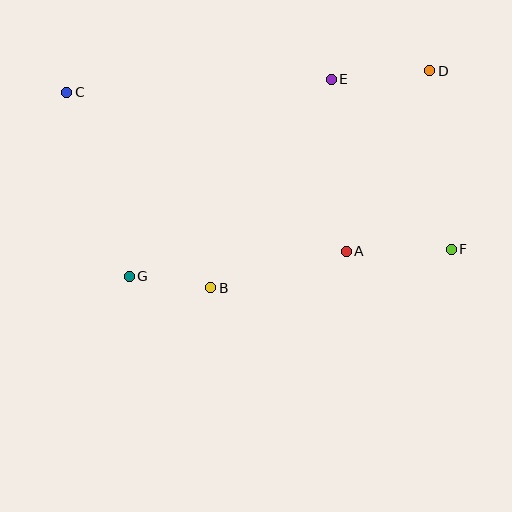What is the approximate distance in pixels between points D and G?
The distance between D and G is approximately 364 pixels.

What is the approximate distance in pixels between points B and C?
The distance between B and C is approximately 243 pixels.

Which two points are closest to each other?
Points B and G are closest to each other.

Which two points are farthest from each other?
Points C and F are farthest from each other.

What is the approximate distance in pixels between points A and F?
The distance between A and F is approximately 105 pixels.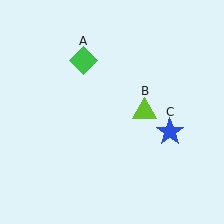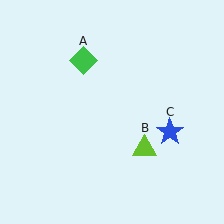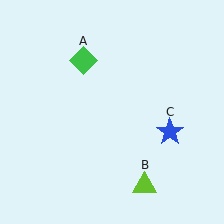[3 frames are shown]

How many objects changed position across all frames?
1 object changed position: lime triangle (object B).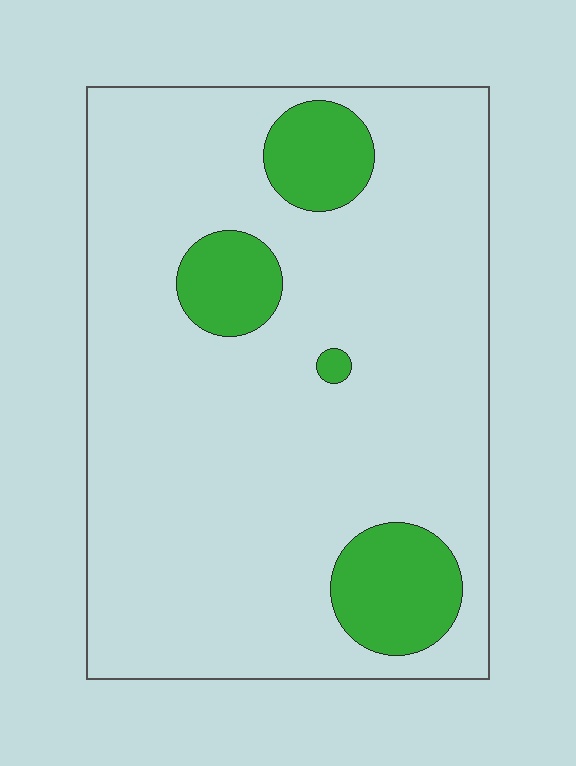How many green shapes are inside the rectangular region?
4.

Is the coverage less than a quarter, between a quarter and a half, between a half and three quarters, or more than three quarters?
Less than a quarter.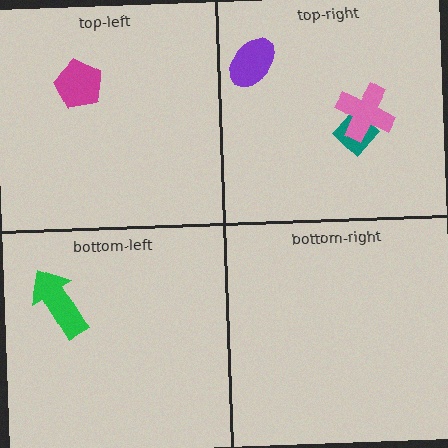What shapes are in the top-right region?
The purple ellipse, the teal diamond, the pink cross.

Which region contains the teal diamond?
The top-right region.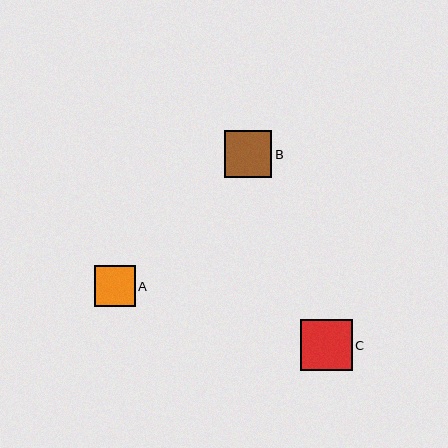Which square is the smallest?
Square A is the smallest with a size of approximately 41 pixels.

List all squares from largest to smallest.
From largest to smallest: C, B, A.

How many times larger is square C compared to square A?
Square C is approximately 1.2 times the size of square A.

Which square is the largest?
Square C is the largest with a size of approximately 51 pixels.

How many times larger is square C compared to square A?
Square C is approximately 1.2 times the size of square A.